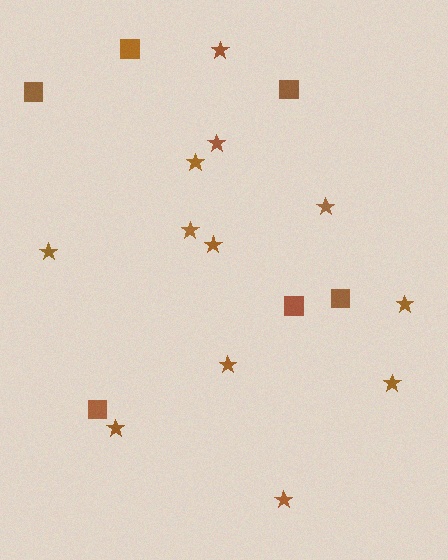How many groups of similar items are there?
There are 2 groups: one group of squares (6) and one group of stars (12).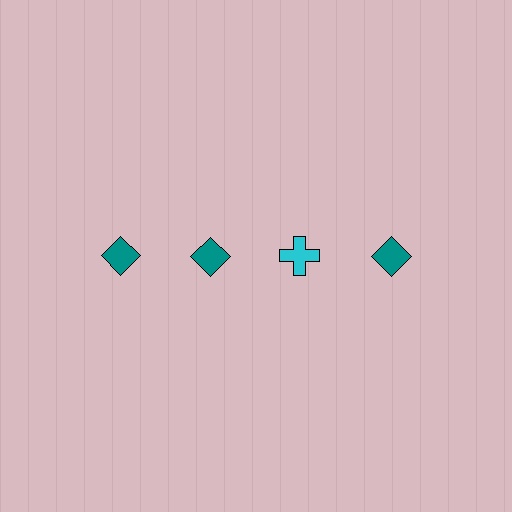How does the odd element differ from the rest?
It differs in both color (cyan instead of teal) and shape (cross instead of diamond).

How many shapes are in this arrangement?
There are 4 shapes arranged in a grid pattern.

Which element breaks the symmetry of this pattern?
The cyan cross in the top row, center column breaks the symmetry. All other shapes are teal diamonds.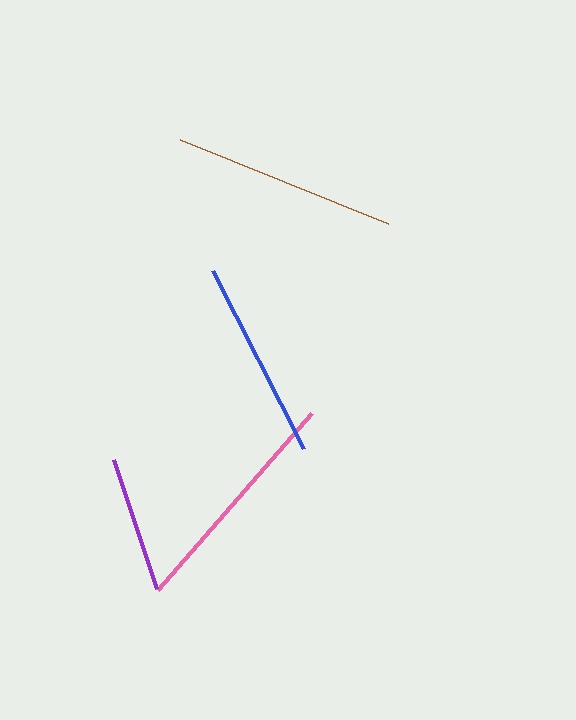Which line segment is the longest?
The pink line is the longest at approximately 235 pixels.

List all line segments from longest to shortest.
From longest to shortest: pink, brown, blue, purple.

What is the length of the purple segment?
The purple segment is approximately 137 pixels long.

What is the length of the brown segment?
The brown segment is approximately 224 pixels long.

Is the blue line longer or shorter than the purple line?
The blue line is longer than the purple line.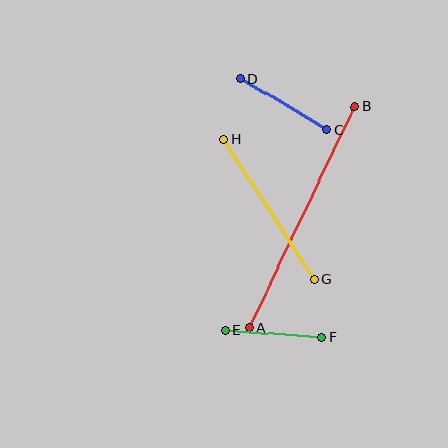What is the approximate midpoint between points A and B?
The midpoint is at approximately (302, 217) pixels.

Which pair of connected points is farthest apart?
Points A and B are farthest apart.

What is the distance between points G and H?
The distance is approximately 167 pixels.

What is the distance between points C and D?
The distance is approximately 100 pixels.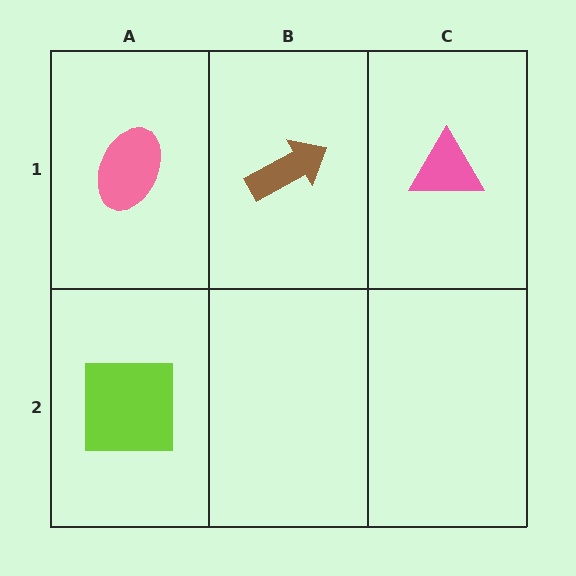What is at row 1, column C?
A pink triangle.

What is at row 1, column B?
A brown arrow.